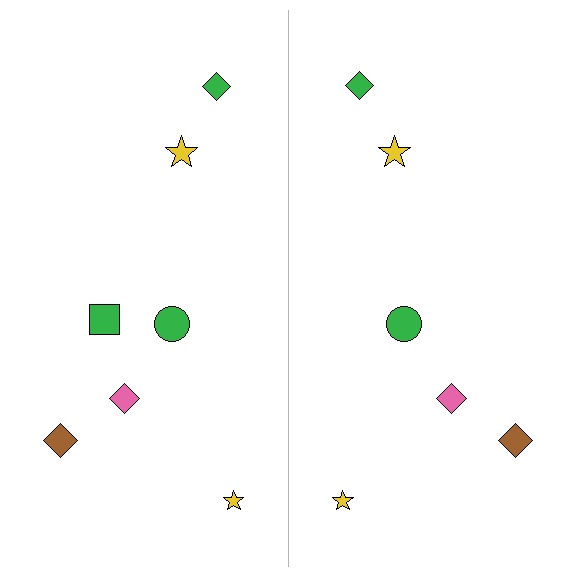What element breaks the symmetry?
A green square is missing from the right side.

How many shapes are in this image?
There are 13 shapes in this image.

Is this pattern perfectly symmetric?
No, the pattern is not perfectly symmetric. A green square is missing from the right side.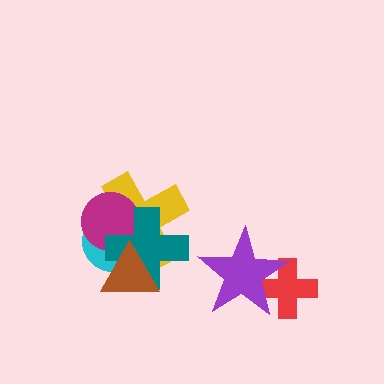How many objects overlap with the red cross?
1 object overlaps with the red cross.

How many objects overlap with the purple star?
1 object overlaps with the purple star.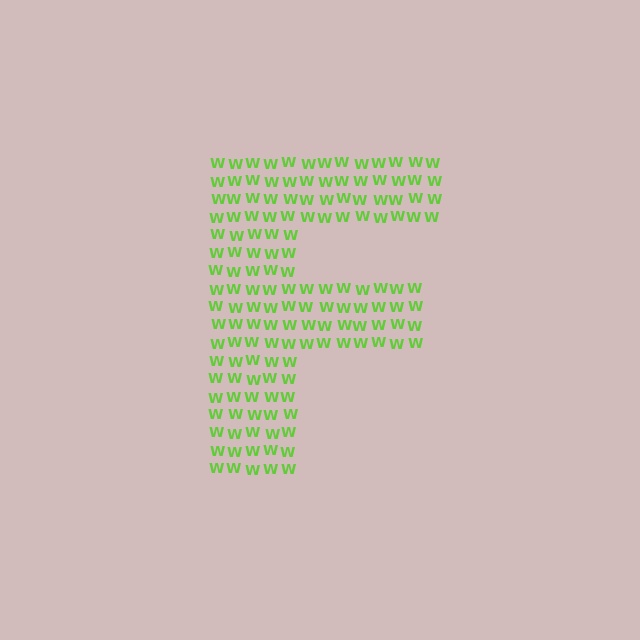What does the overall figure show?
The overall figure shows the letter F.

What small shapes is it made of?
It is made of small letter W's.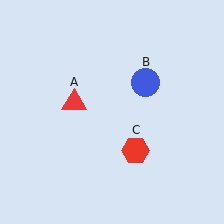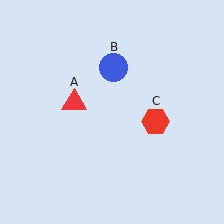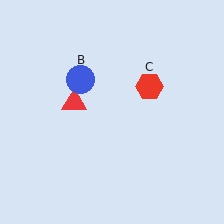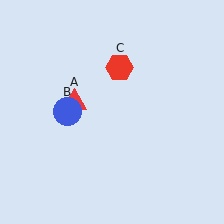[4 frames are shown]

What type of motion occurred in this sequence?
The blue circle (object B), red hexagon (object C) rotated counterclockwise around the center of the scene.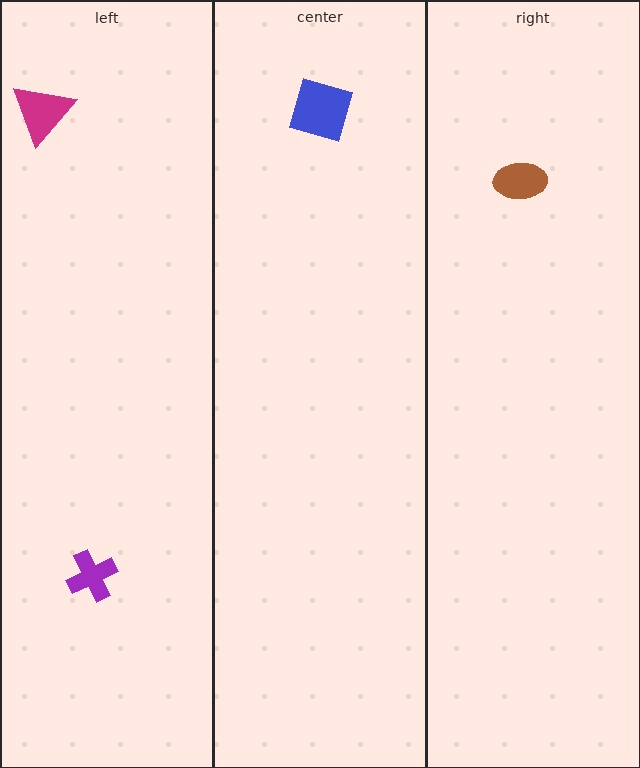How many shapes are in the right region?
1.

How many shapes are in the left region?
2.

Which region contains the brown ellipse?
The right region.